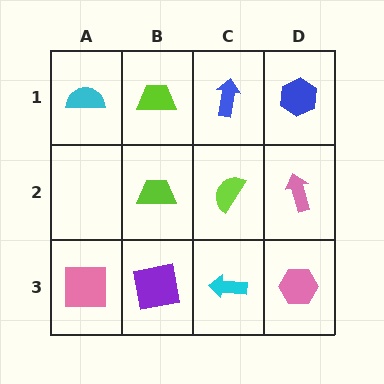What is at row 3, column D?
A pink hexagon.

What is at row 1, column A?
A cyan semicircle.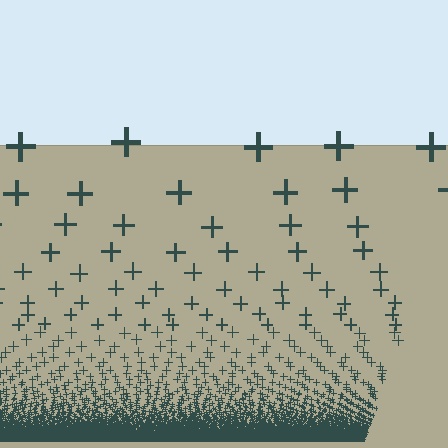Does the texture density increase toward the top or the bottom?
Density increases toward the bottom.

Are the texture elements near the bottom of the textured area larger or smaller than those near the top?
Smaller. The gradient is inverted — elements near the bottom are smaller and denser.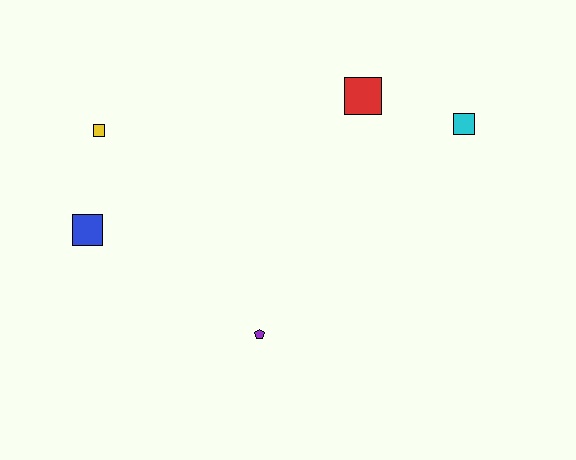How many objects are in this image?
There are 5 objects.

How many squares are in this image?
There are 4 squares.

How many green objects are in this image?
There are no green objects.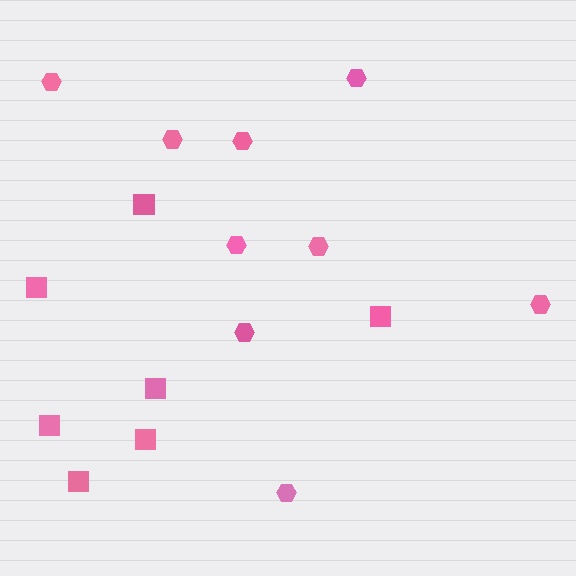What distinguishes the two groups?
There are 2 groups: one group of squares (7) and one group of hexagons (9).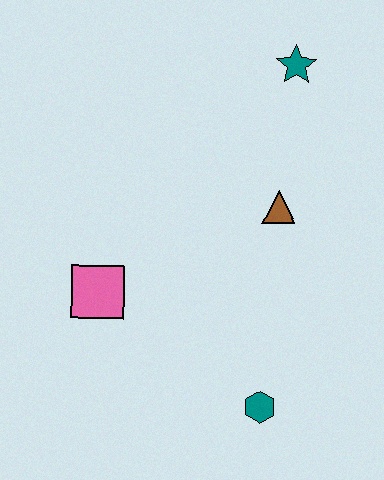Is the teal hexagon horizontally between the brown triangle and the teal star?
No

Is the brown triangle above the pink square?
Yes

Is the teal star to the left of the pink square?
No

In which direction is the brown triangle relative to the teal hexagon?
The brown triangle is above the teal hexagon.